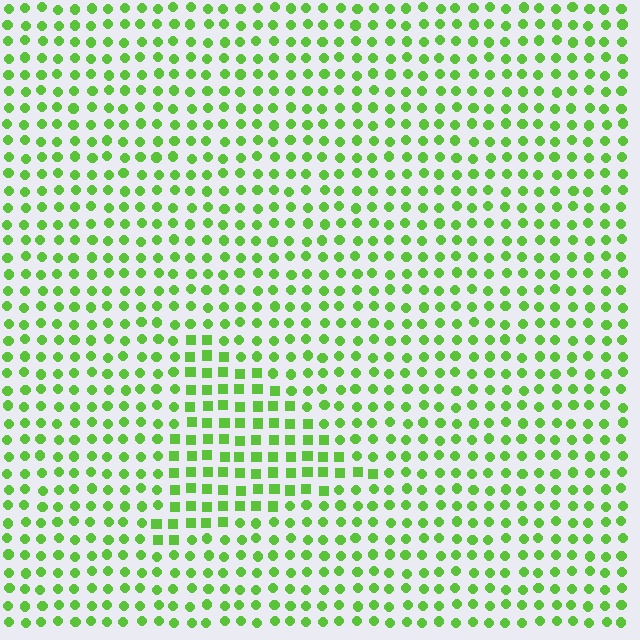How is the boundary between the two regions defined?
The boundary is defined by a change in element shape: squares inside vs. circles outside. All elements share the same color and spacing.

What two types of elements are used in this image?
The image uses squares inside the triangle region and circles outside it.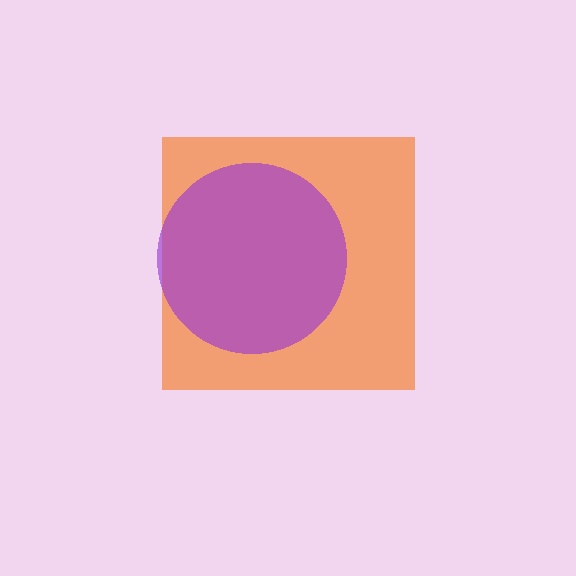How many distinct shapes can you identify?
There are 2 distinct shapes: an orange square, a purple circle.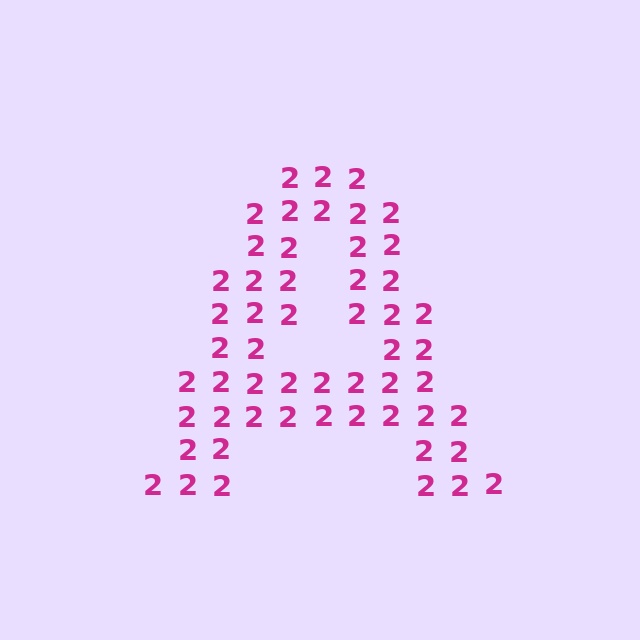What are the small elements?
The small elements are digit 2's.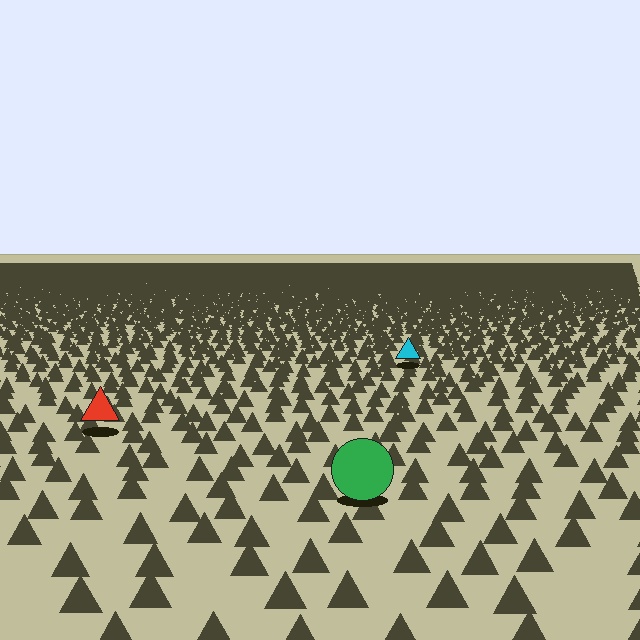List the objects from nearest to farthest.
From nearest to farthest: the green circle, the red triangle, the cyan triangle.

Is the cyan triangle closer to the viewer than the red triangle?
No. The red triangle is closer — you can tell from the texture gradient: the ground texture is coarser near it.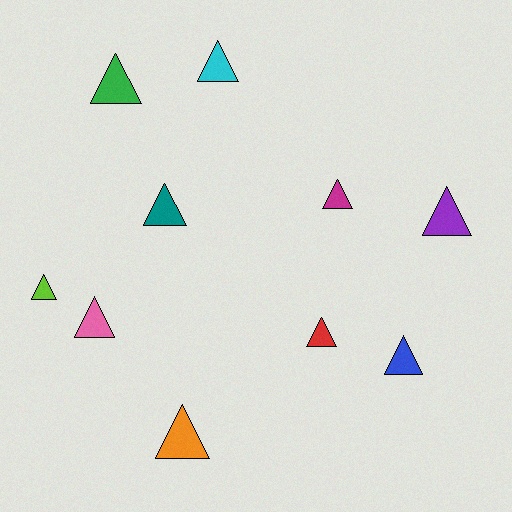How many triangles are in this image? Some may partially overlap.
There are 10 triangles.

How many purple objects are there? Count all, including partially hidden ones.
There is 1 purple object.